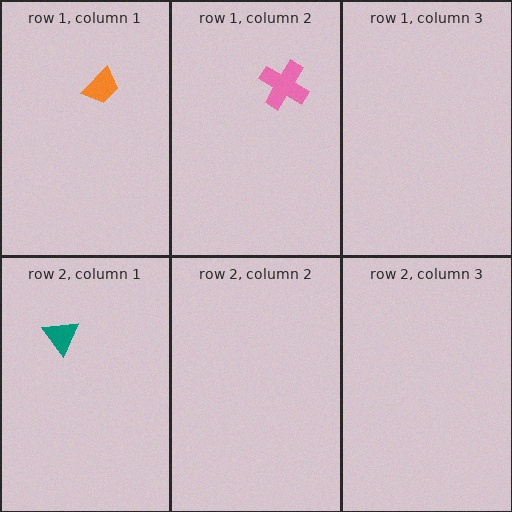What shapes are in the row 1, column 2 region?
The pink cross.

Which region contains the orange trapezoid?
The row 1, column 1 region.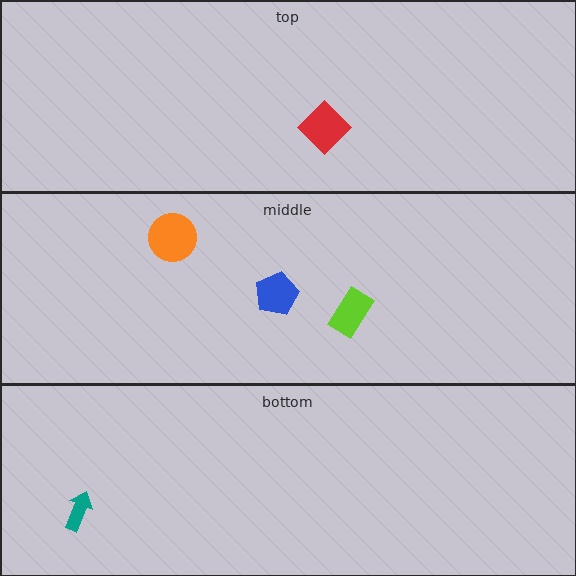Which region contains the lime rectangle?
The middle region.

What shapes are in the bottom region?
The teal arrow.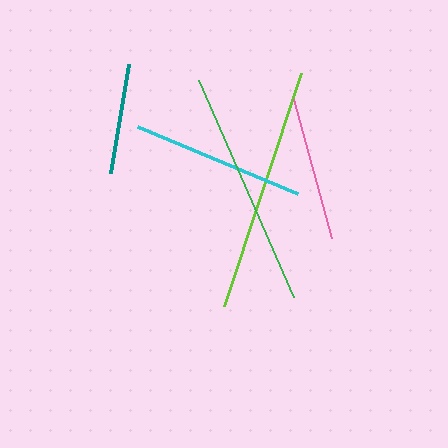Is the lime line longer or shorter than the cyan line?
The lime line is longer than the cyan line.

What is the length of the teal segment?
The teal segment is approximately 111 pixels long.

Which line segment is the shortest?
The teal line is the shortest at approximately 111 pixels.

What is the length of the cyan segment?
The cyan segment is approximately 173 pixels long.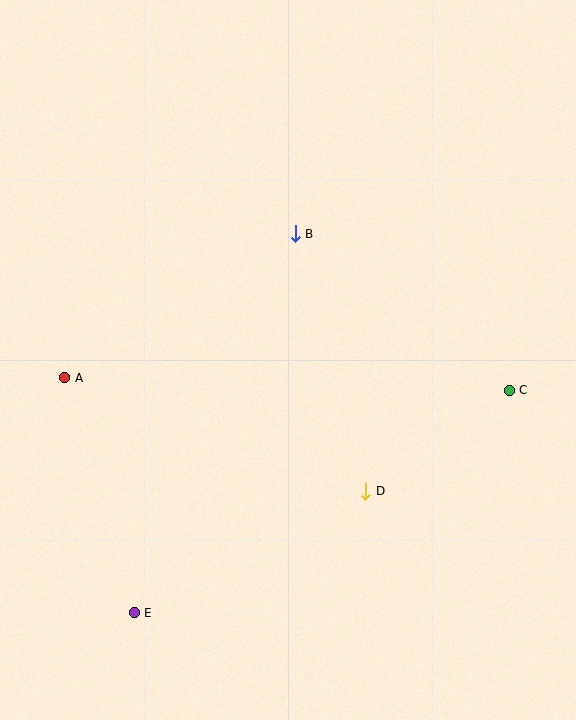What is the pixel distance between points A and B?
The distance between A and B is 272 pixels.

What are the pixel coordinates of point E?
Point E is at (134, 613).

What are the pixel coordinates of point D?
Point D is at (366, 491).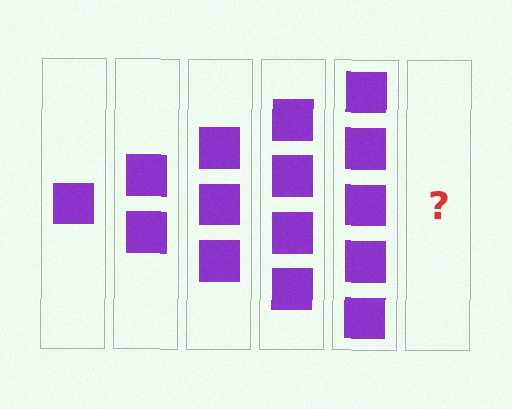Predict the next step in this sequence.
The next step is 6 squares.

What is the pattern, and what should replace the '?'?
The pattern is that each step adds one more square. The '?' should be 6 squares.